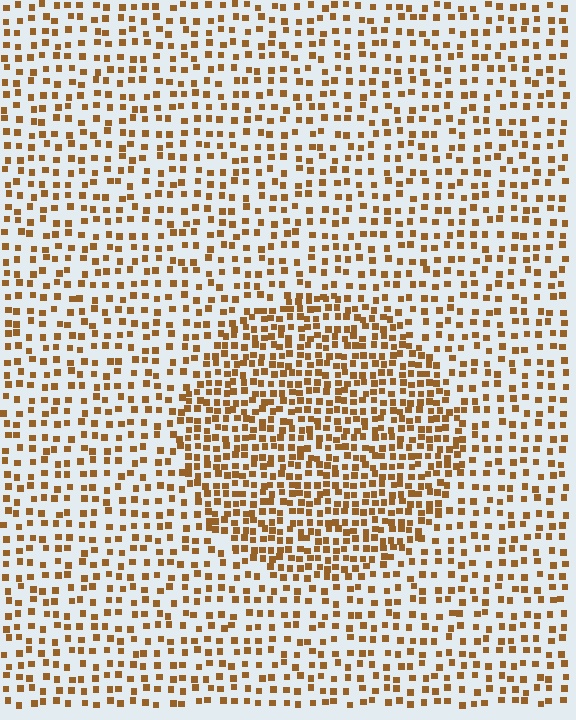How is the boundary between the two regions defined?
The boundary is defined by a change in element density (approximately 1.9x ratio). All elements are the same color, size, and shape.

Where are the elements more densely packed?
The elements are more densely packed inside the circle boundary.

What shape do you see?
I see a circle.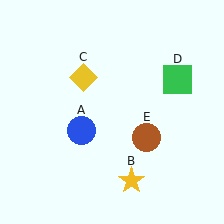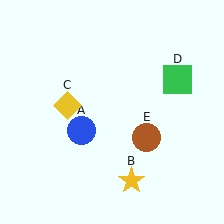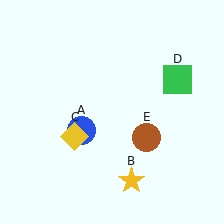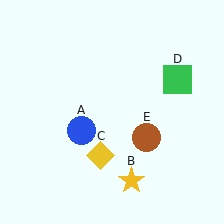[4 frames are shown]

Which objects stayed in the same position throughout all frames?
Blue circle (object A) and yellow star (object B) and green square (object D) and brown circle (object E) remained stationary.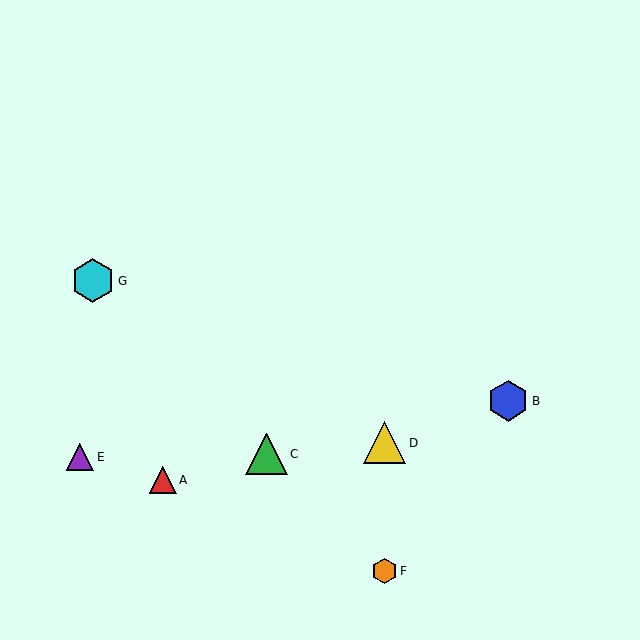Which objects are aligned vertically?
Objects D, F are aligned vertically.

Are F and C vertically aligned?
No, F is at x≈385 and C is at x≈266.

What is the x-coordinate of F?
Object F is at x≈385.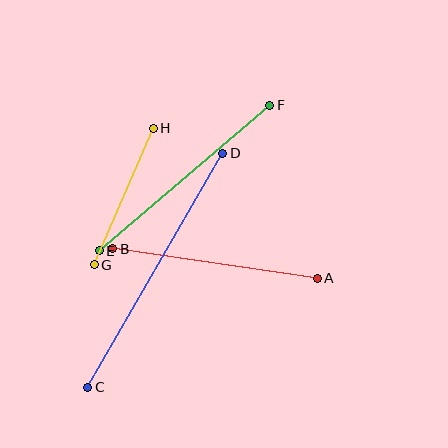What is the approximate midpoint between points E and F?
The midpoint is at approximately (185, 178) pixels.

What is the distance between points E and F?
The distance is approximately 224 pixels.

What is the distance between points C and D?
The distance is approximately 271 pixels.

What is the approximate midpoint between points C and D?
The midpoint is at approximately (155, 270) pixels.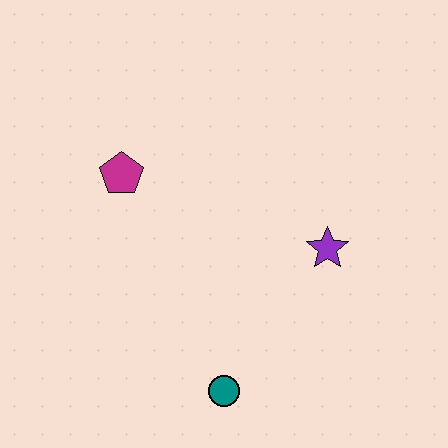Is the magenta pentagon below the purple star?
No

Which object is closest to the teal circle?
The purple star is closest to the teal circle.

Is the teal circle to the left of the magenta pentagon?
No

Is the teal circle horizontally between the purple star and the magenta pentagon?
Yes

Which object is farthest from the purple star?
The magenta pentagon is farthest from the purple star.